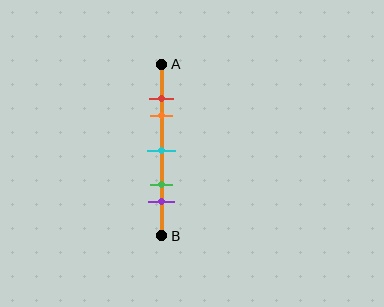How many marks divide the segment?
There are 5 marks dividing the segment.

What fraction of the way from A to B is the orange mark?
The orange mark is approximately 30% (0.3) of the way from A to B.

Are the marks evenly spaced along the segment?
No, the marks are not evenly spaced.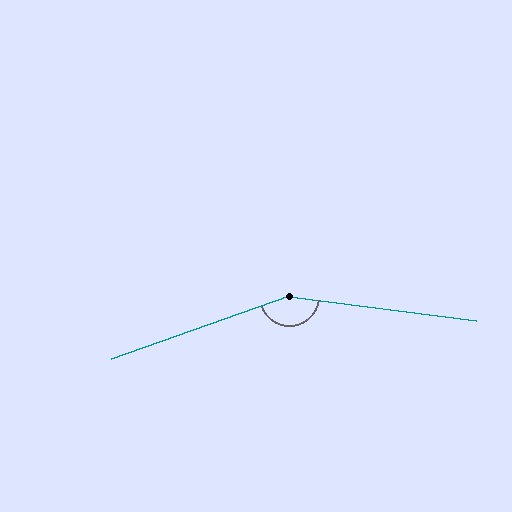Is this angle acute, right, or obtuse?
It is obtuse.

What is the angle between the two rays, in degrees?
Approximately 154 degrees.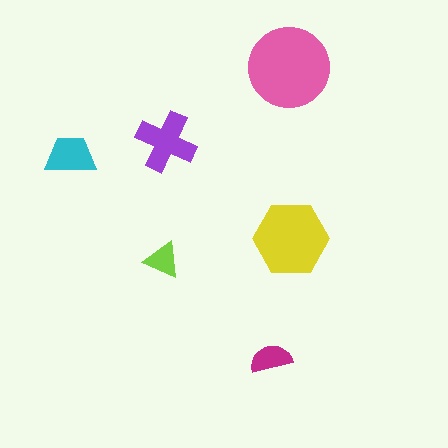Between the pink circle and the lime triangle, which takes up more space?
The pink circle.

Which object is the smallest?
The lime triangle.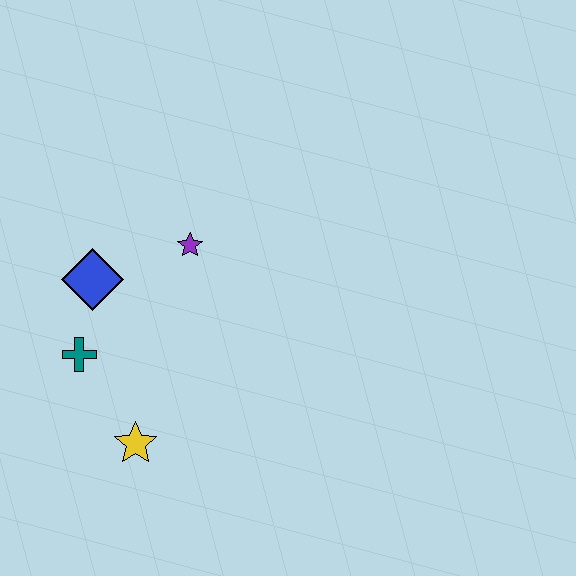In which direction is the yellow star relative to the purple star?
The yellow star is below the purple star.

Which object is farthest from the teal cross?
The purple star is farthest from the teal cross.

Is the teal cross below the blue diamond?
Yes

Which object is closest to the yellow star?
The teal cross is closest to the yellow star.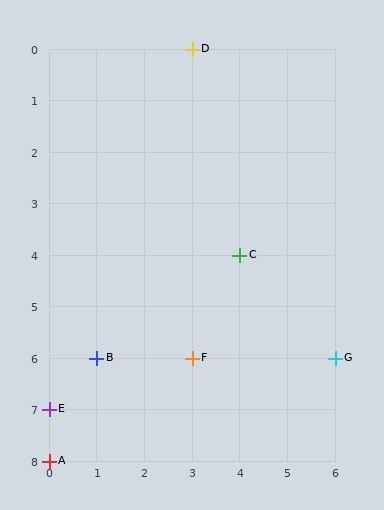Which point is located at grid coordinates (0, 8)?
Point A is at (0, 8).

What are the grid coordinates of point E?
Point E is at grid coordinates (0, 7).